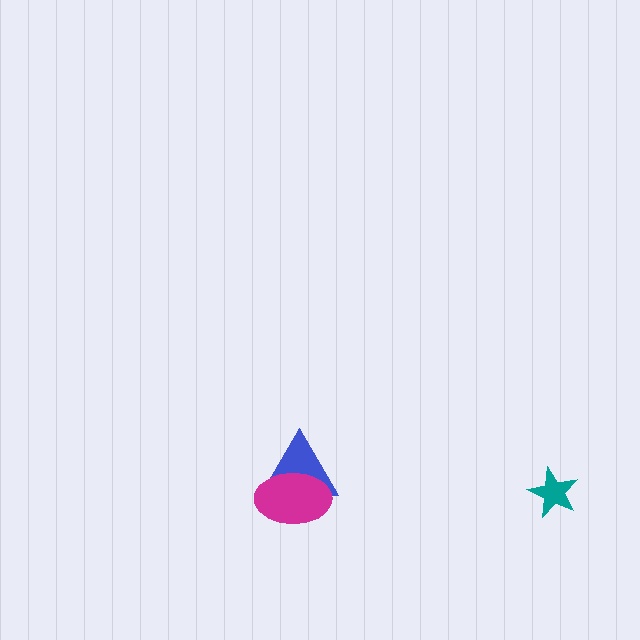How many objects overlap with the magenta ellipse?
1 object overlaps with the magenta ellipse.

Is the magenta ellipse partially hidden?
No, no other shape covers it.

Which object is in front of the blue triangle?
The magenta ellipse is in front of the blue triangle.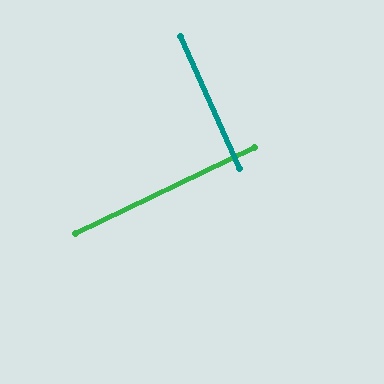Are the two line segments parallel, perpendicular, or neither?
Perpendicular — they meet at approximately 88°.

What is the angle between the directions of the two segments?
Approximately 88 degrees.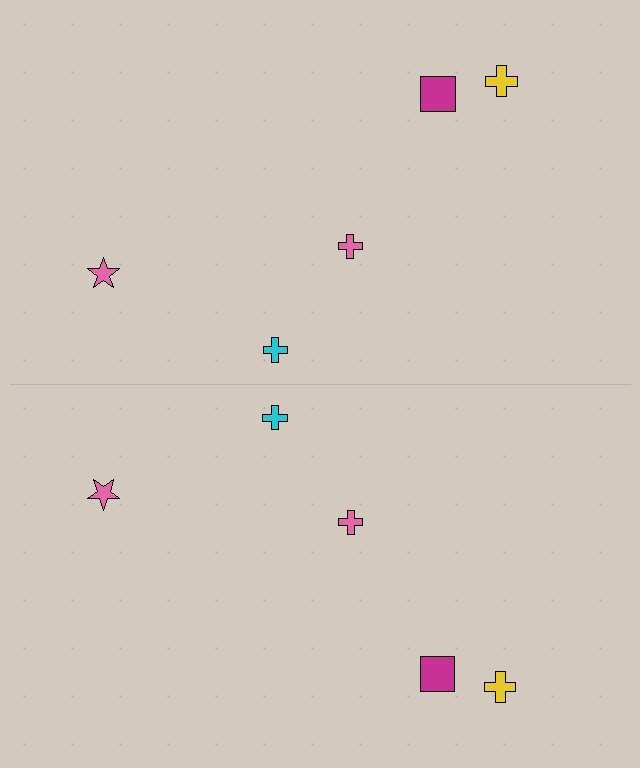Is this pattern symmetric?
Yes, this pattern has bilateral (reflection) symmetry.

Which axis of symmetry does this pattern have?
The pattern has a horizontal axis of symmetry running through the center of the image.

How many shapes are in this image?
There are 10 shapes in this image.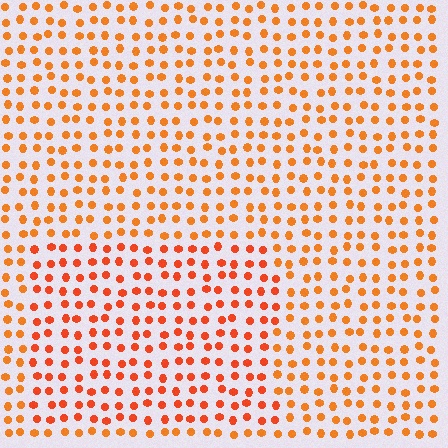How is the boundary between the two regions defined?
The boundary is defined purely by a slight shift in hue (about 17 degrees). Spacing, size, and orientation are identical on both sides.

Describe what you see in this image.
The image is filled with small orange elements in a uniform arrangement. A rectangle-shaped region is visible where the elements are tinted to a slightly different hue, forming a subtle color boundary.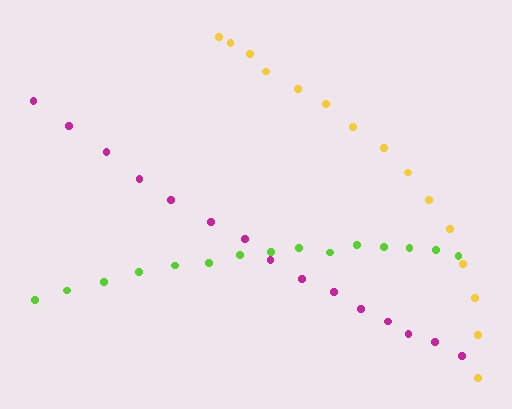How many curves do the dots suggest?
There are 3 distinct paths.